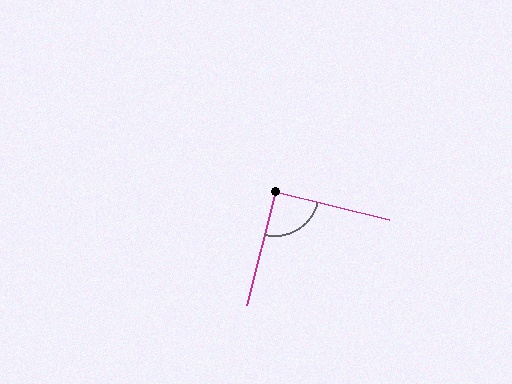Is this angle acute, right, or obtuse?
It is approximately a right angle.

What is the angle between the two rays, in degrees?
Approximately 90 degrees.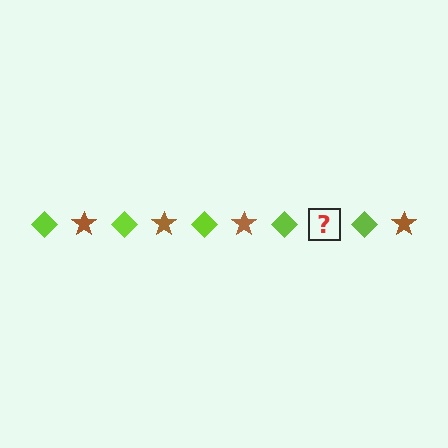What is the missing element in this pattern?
The missing element is a brown star.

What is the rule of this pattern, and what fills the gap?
The rule is that the pattern alternates between lime diamond and brown star. The gap should be filled with a brown star.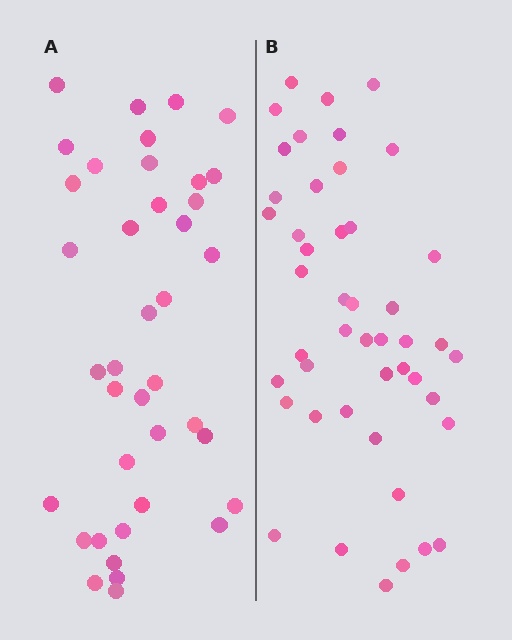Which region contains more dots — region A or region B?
Region B (the right region) has more dots.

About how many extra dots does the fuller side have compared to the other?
Region B has roughly 8 or so more dots than region A.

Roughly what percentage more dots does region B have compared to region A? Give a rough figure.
About 20% more.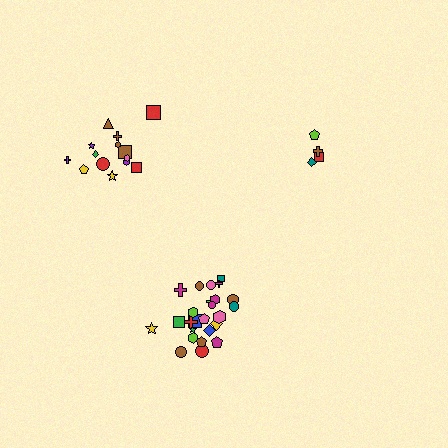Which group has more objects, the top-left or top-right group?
The top-left group.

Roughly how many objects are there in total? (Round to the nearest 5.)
Roughly 45 objects in total.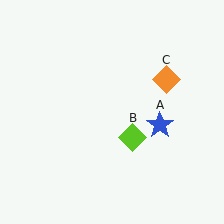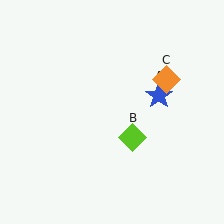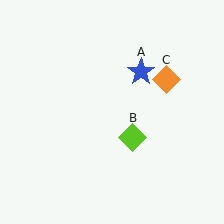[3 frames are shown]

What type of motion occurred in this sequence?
The blue star (object A) rotated counterclockwise around the center of the scene.